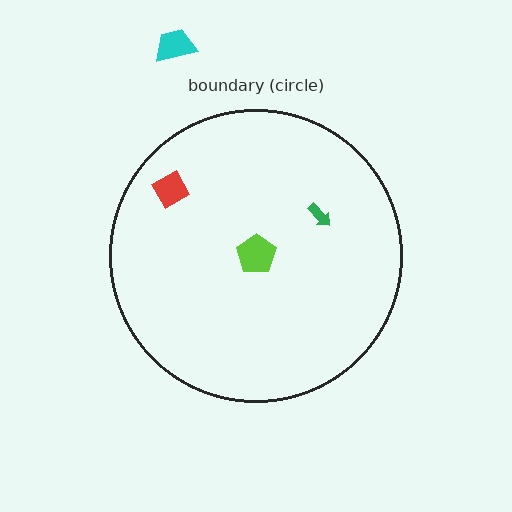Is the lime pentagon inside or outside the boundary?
Inside.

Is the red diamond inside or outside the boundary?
Inside.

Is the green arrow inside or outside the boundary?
Inside.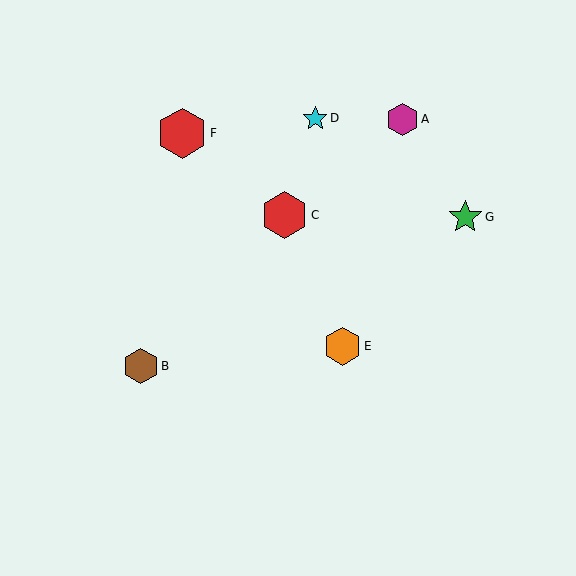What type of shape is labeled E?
Shape E is an orange hexagon.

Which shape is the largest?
The red hexagon (labeled F) is the largest.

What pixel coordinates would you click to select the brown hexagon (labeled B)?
Click at (141, 366) to select the brown hexagon B.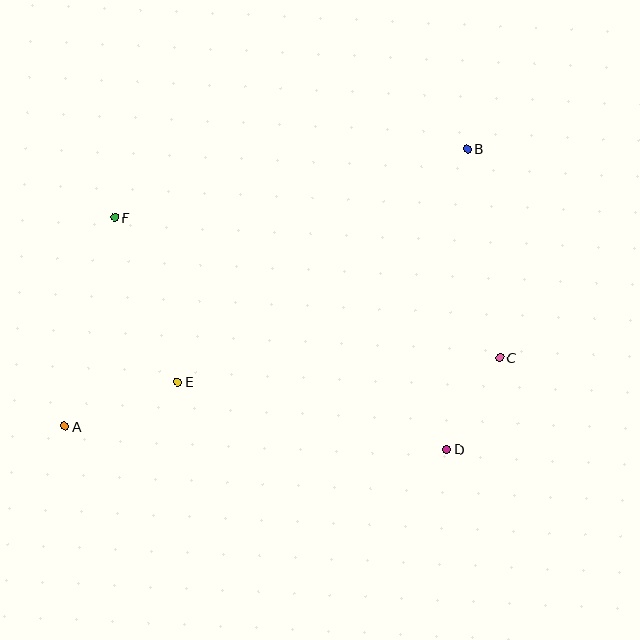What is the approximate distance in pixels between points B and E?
The distance between B and E is approximately 372 pixels.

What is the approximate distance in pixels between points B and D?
The distance between B and D is approximately 301 pixels.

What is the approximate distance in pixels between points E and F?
The distance between E and F is approximately 177 pixels.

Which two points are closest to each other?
Points C and D are closest to each other.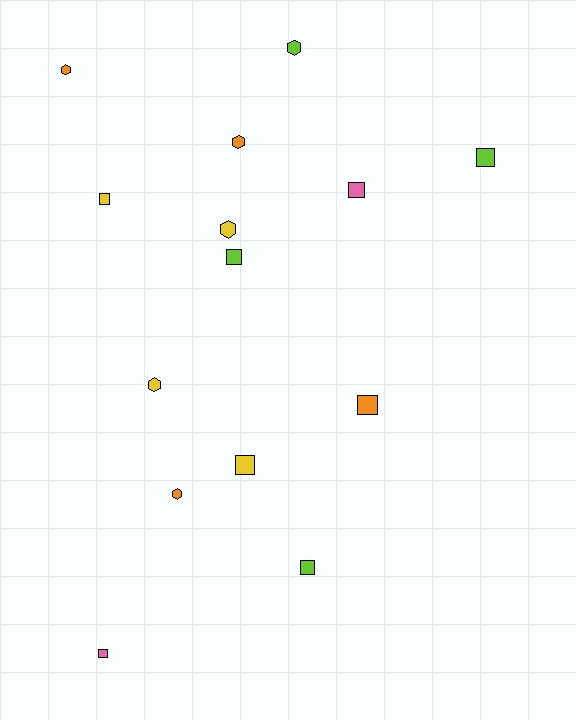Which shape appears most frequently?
Square, with 8 objects.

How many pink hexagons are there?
There are no pink hexagons.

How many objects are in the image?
There are 14 objects.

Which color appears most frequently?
Yellow, with 4 objects.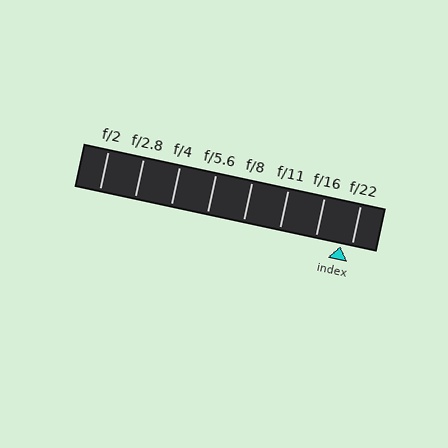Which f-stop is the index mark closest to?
The index mark is closest to f/22.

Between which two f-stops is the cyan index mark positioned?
The index mark is between f/16 and f/22.